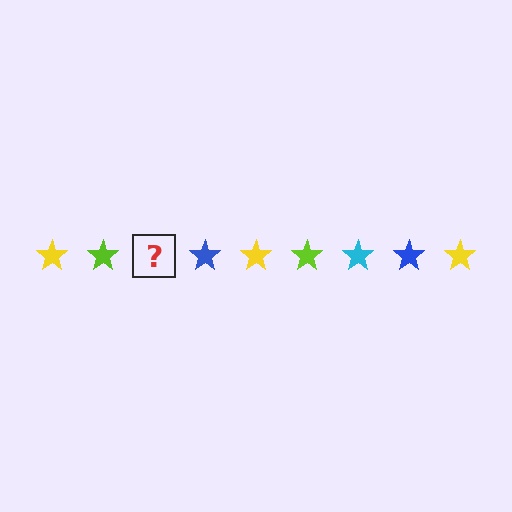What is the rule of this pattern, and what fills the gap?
The rule is that the pattern cycles through yellow, lime, cyan, blue stars. The gap should be filled with a cyan star.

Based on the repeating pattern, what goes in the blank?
The blank should be a cyan star.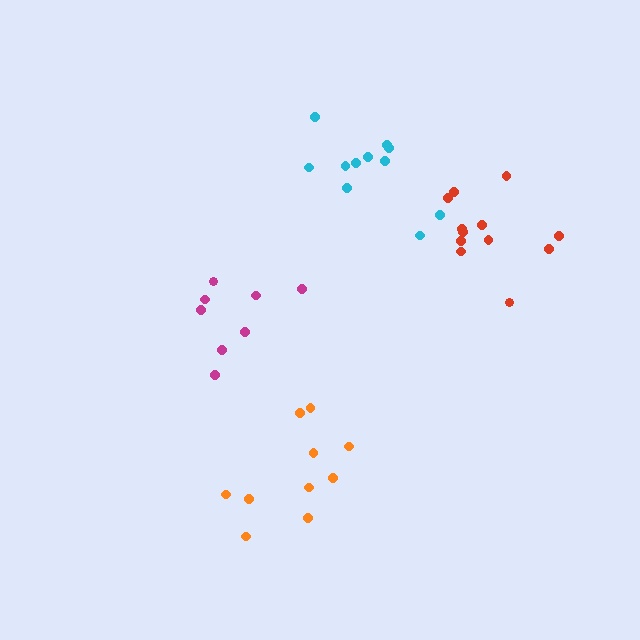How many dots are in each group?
Group 1: 12 dots, Group 2: 10 dots, Group 3: 8 dots, Group 4: 11 dots (41 total).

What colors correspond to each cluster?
The clusters are colored: red, orange, magenta, cyan.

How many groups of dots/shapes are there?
There are 4 groups.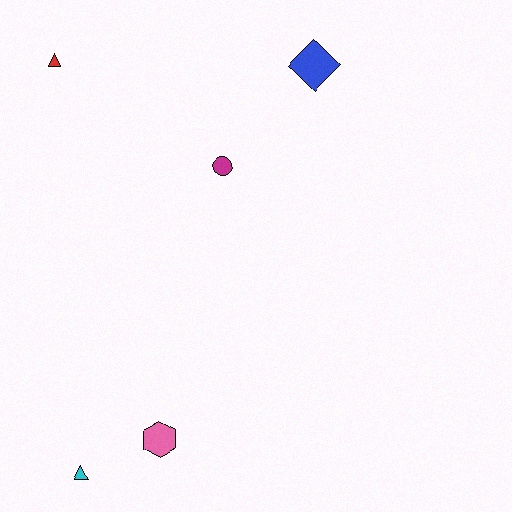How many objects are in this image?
There are 5 objects.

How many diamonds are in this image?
There is 1 diamond.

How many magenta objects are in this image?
There is 1 magenta object.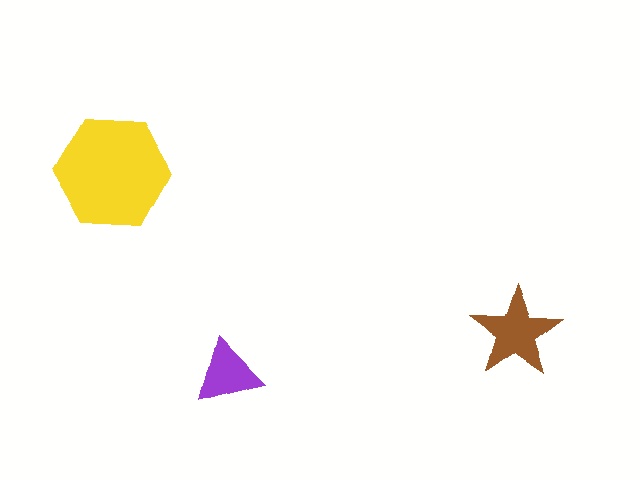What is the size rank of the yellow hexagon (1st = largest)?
1st.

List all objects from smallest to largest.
The purple triangle, the brown star, the yellow hexagon.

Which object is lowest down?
The purple triangle is bottommost.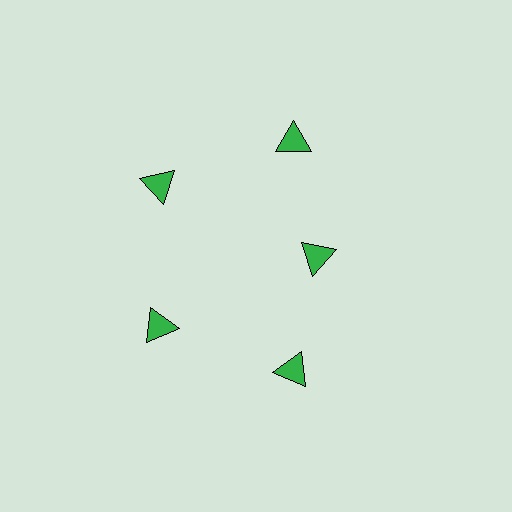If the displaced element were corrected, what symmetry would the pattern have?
It would have 5-fold rotational symmetry — the pattern would map onto itself every 72 degrees.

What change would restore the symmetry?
The symmetry would be restored by moving it outward, back onto the ring so that all 5 triangles sit at equal angles and equal distance from the center.